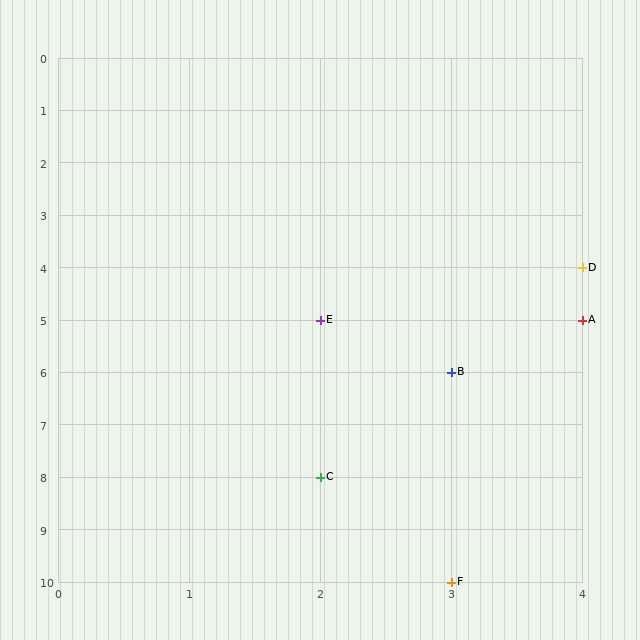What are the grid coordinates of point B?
Point B is at grid coordinates (3, 6).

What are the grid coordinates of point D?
Point D is at grid coordinates (4, 4).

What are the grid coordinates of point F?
Point F is at grid coordinates (3, 10).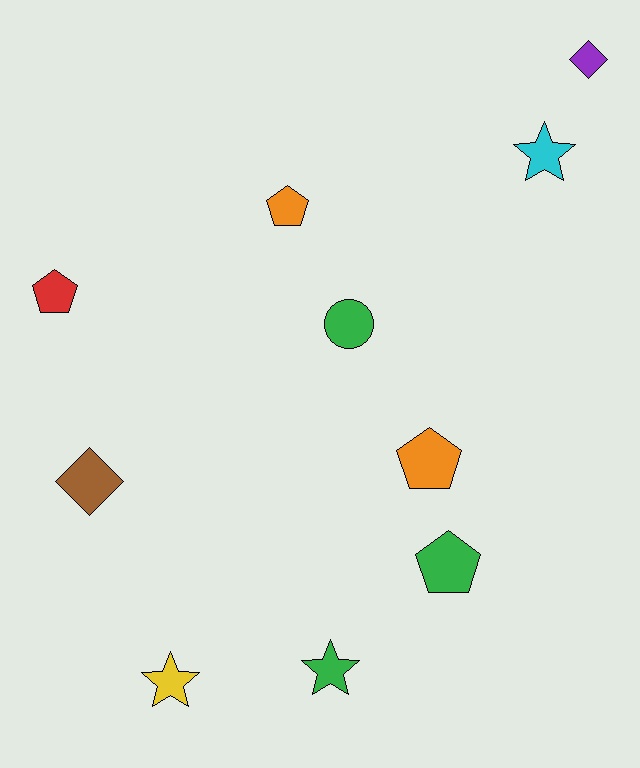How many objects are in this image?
There are 10 objects.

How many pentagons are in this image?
There are 4 pentagons.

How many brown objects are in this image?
There is 1 brown object.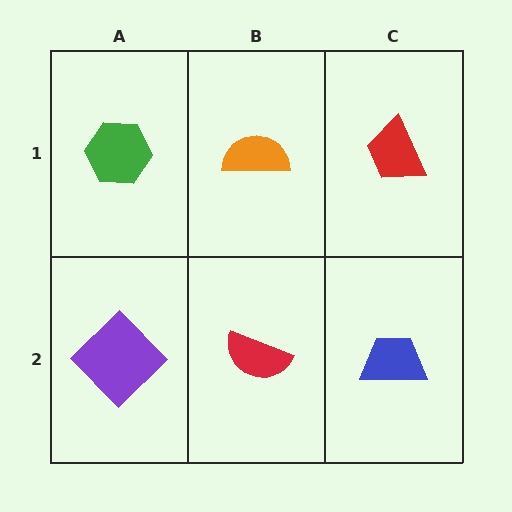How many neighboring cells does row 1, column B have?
3.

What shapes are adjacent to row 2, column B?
An orange semicircle (row 1, column B), a purple diamond (row 2, column A), a blue trapezoid (row 2, column C).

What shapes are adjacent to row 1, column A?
A purple diamond (row 2, column A), an orange semicircle (row 1, column B).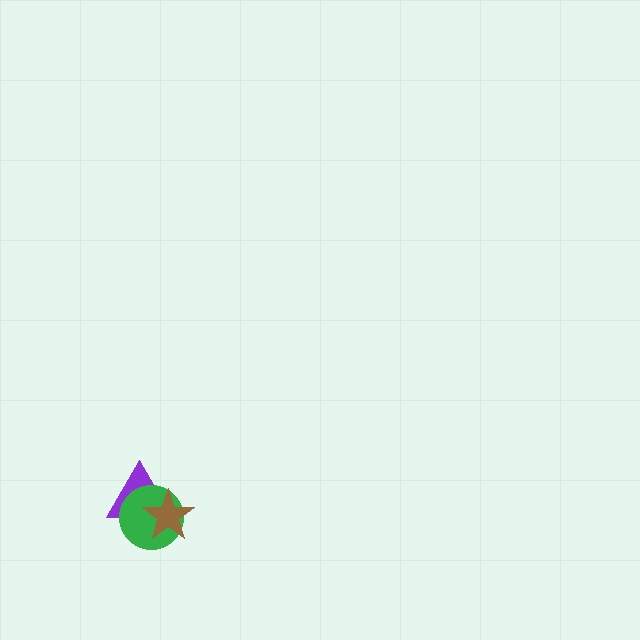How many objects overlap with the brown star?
2 objects overlap with the brown star.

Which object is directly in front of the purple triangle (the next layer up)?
The green circle is directly in front of the purple triangle.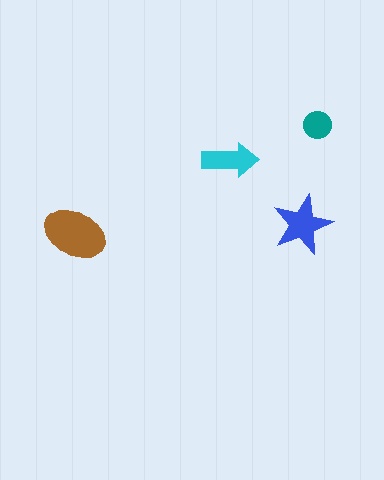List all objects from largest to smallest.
The brown ellipse, the blue star, the cyan arrow, the teal circle.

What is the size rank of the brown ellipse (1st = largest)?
1st.